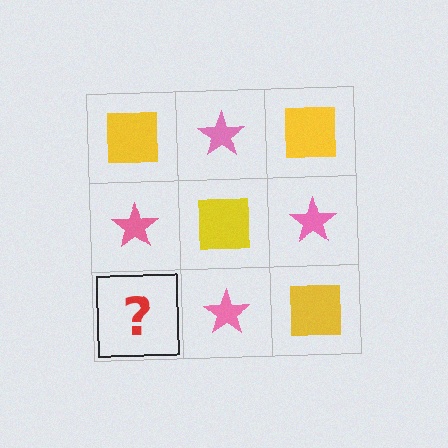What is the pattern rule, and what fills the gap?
The rule is that it alternates yellow square and pink star in a checkerboard pattern. The gap should be filled with a yellow square.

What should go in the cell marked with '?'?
The missing cell should contain a yellow square.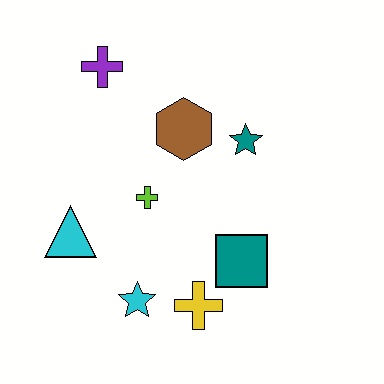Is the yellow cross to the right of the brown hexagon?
Yes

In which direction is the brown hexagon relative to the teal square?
The brown hexagon is above the teal square.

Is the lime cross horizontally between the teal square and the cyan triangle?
Yes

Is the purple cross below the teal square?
No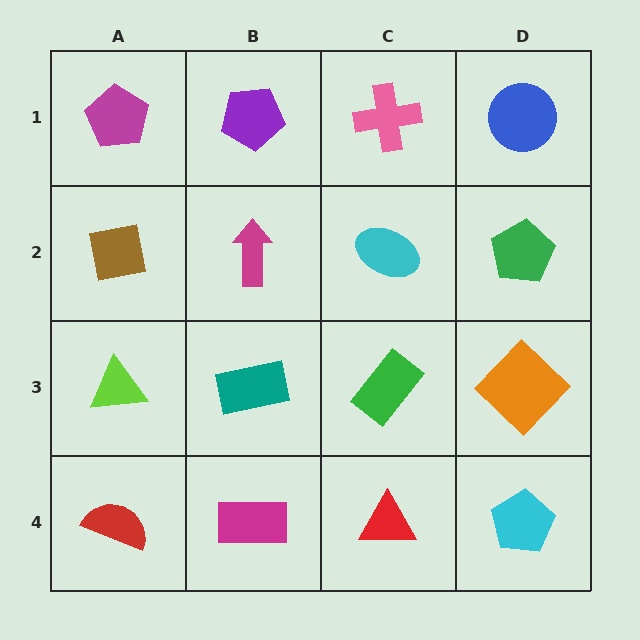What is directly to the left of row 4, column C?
A magenta rectangle.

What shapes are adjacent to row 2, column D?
A blue circle (row 1, column D), an orange diamond (row 3, column D), a cyan ellipse (row 2, column C).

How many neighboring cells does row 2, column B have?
4.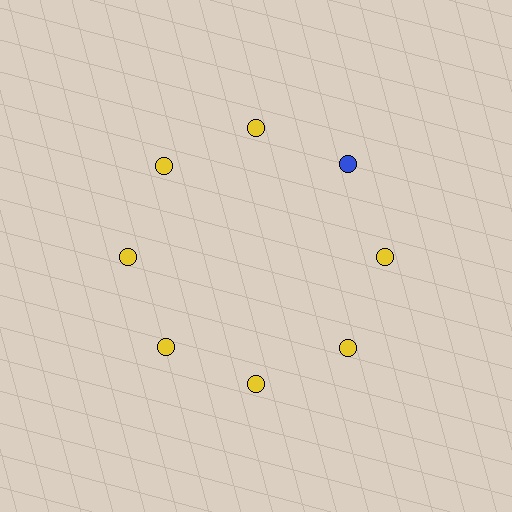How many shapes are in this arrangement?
There are 8 shapes arranged in a ring pattern.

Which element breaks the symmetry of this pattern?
The blue circle at roughly the 2 o'clock position breaks the symmetry. All other shapes are yellow circles.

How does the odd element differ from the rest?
It has a different color: blue instead of yellow.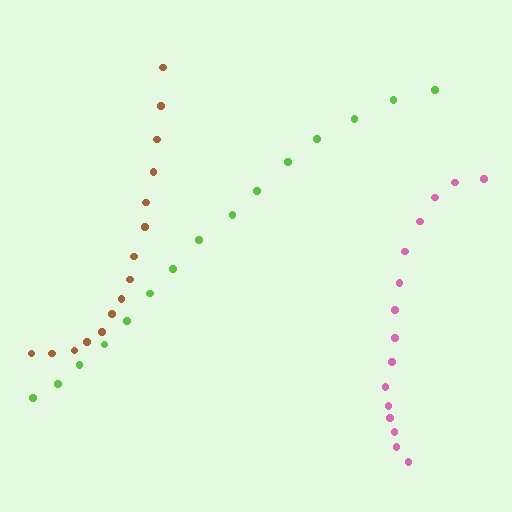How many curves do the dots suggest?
There are 3 distinct paths.